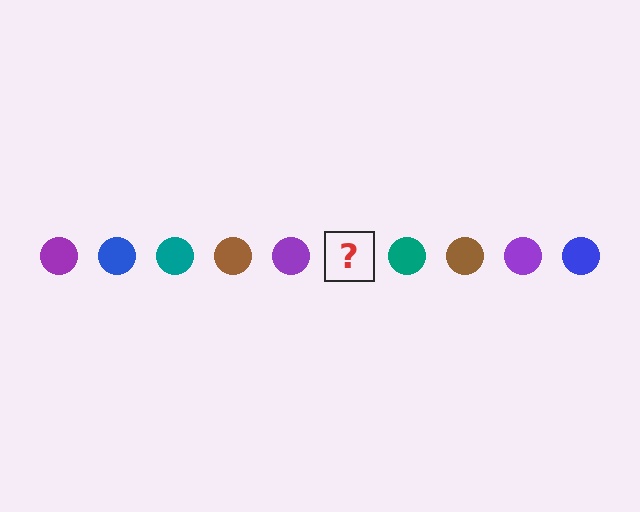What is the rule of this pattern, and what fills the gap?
The rule is that the pattern cycles through purple, blue, teal, brown circles. The gap should be filled with a blue circle.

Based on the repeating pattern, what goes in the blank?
The blank should be a blue circle.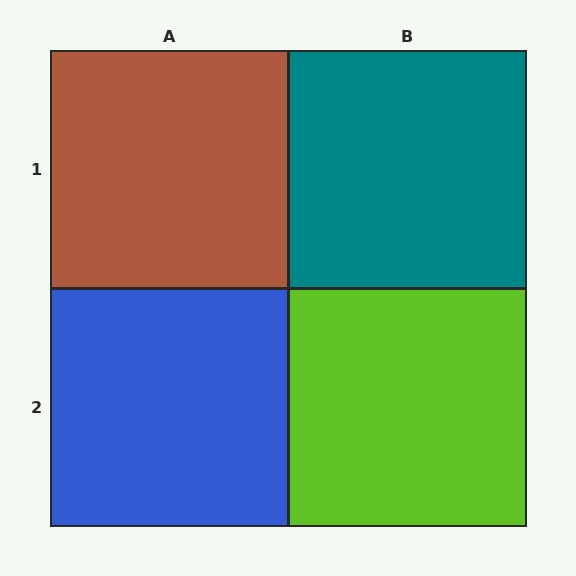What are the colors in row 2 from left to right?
Blue, lime.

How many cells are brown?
1 cell is brown.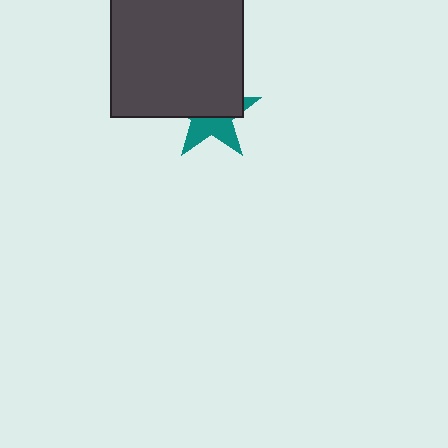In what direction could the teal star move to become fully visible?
The teal star could move down. That would shift it out from behind the dark gray square entirely.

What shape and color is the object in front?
The object in front is a dark gray square.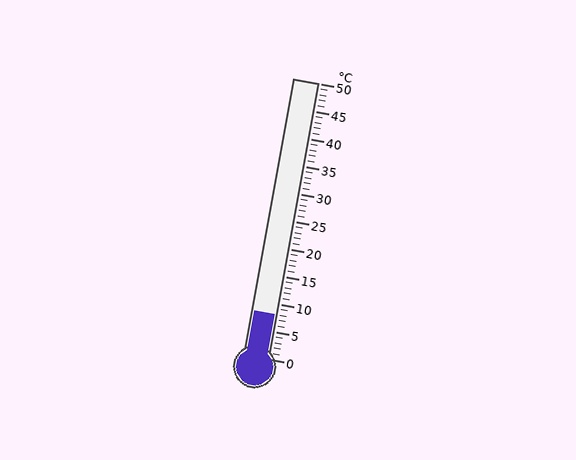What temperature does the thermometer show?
The thermometer shows approximately 8°C.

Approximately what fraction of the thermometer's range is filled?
The thermometer is filled to approximately 15% of its range.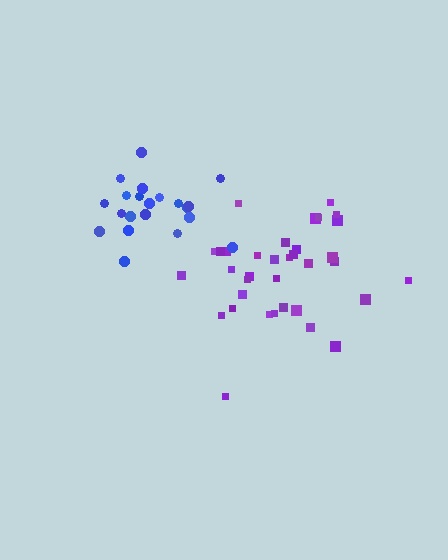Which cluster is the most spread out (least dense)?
Purple.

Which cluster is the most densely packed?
Blue.